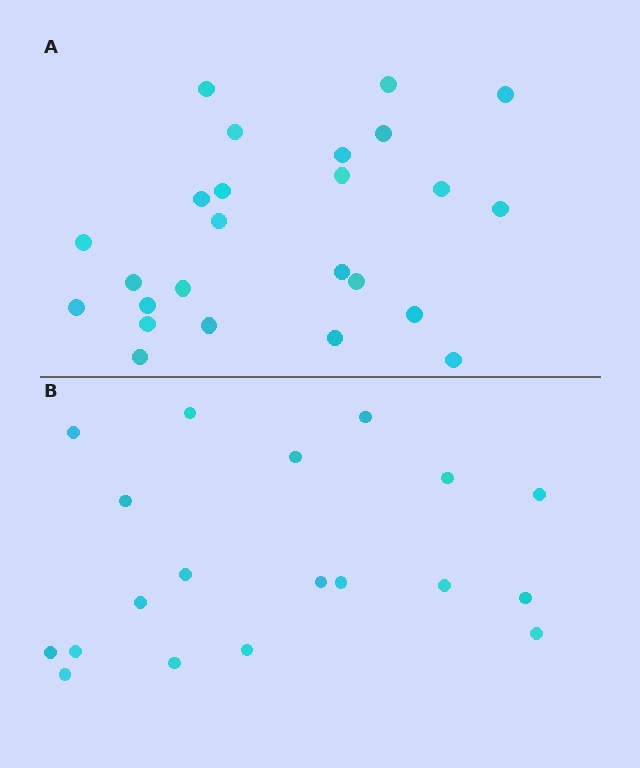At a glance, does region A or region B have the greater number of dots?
Region A (the top region) has more dots.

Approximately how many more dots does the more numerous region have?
Region A has about 6 more dots than region B.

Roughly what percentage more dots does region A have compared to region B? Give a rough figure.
About 30% more.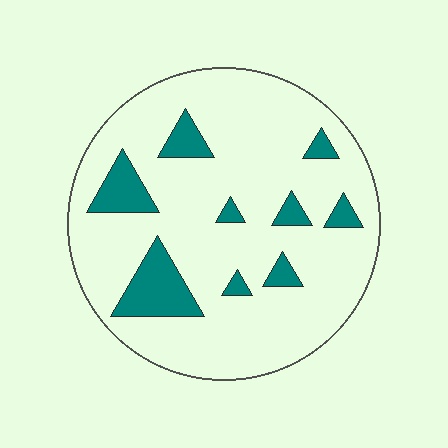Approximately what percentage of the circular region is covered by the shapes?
Approximately 15%.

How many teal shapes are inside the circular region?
9.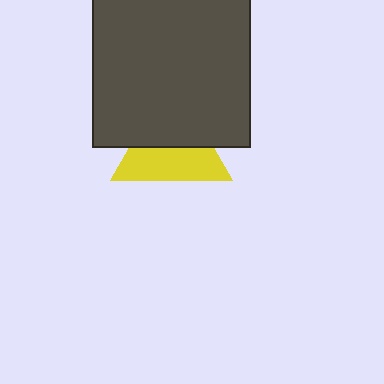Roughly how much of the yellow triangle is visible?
About half of it is visible (roughly 53%).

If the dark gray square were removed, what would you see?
You would see the complete yellow triangle.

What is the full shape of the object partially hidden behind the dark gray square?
The partially hidden object is a yellow triangle.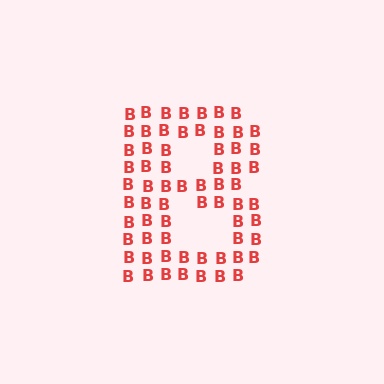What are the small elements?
The small elements are letter B's.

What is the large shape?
The large shape is the letter B.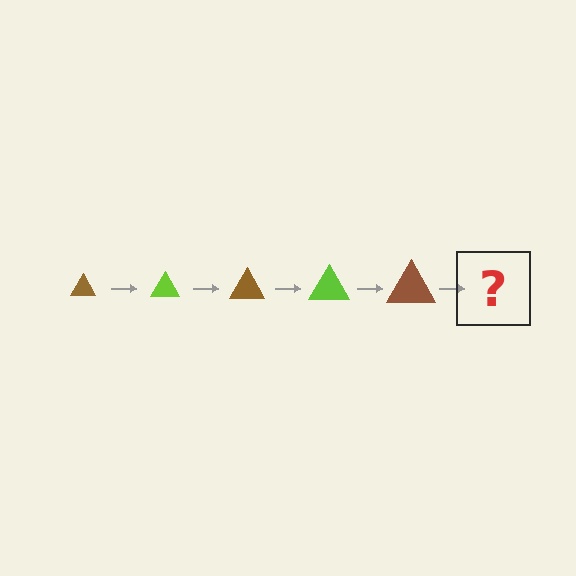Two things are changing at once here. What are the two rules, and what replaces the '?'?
The two rules are that the triangle grows larger each step and the color cycles through brown and lime. The '?' should be a lime triangle, larger than the previous one.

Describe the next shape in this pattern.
It should be a lime triangle, larger than the previous one.